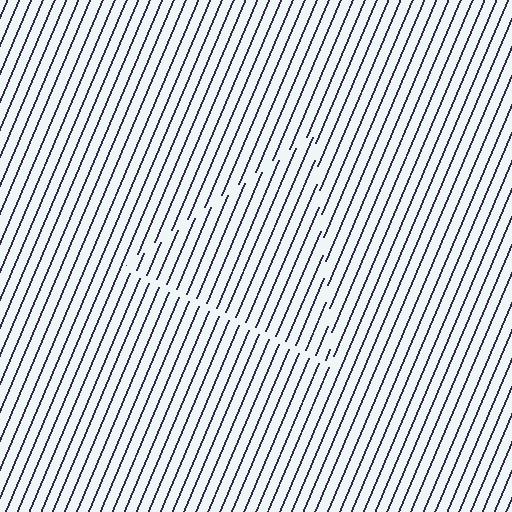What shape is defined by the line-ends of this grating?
An illusory triangle. The interior of the shape contains the same grating, shifted by half a period — the contour is defined by the phase discontinuity where line-ends from the inner and outer gratings abut.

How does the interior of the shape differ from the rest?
The interior of the shape contains the same grating, shifted by half a period — the contour is defined by the phase discontinuity where line-ends from the inner and outer gratings abut.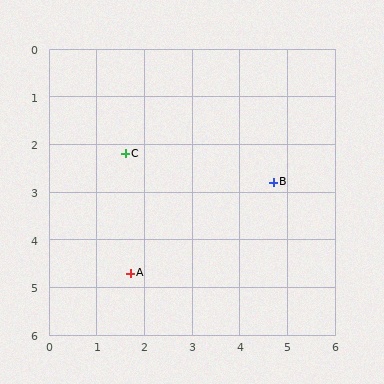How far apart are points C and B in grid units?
Points C and B are about 3.2 grid units apart.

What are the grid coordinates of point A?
Point A is at approximately (1.7, 4.7).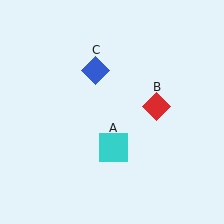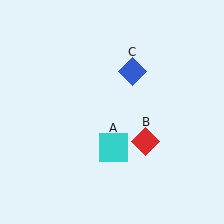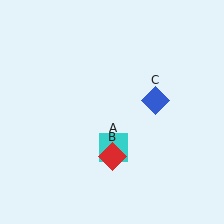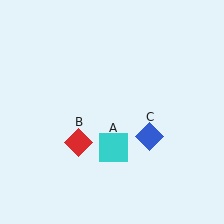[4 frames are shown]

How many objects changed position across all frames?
2 objects changed position: red diamond (object B), blue diamond (object C).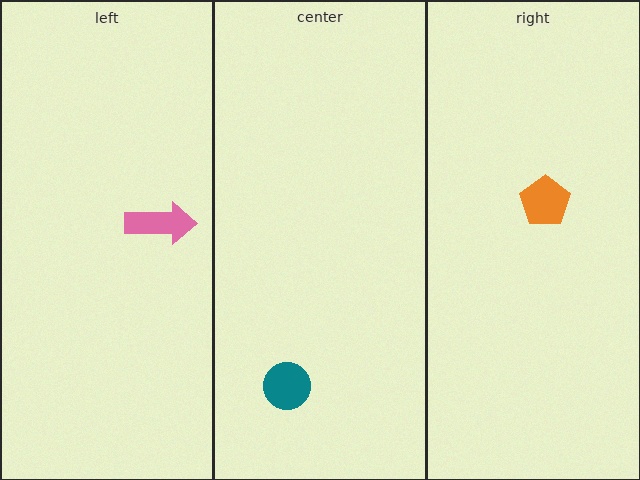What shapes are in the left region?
The pink arrow.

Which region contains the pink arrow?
The left region.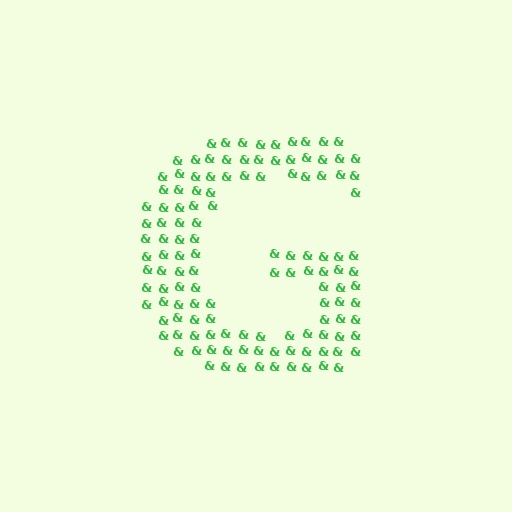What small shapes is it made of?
It is made of small ampersands.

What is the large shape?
The large shape is the letter G.